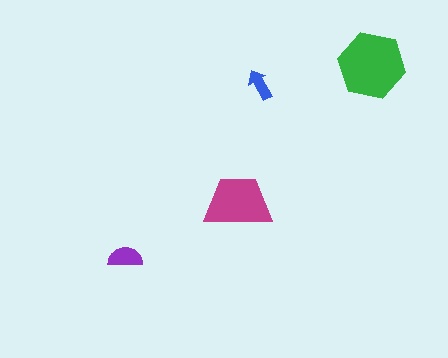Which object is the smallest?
The blue arrow.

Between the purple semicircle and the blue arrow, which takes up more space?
The purple semicircle.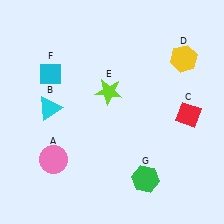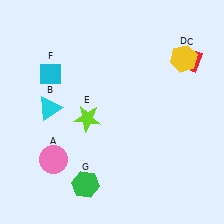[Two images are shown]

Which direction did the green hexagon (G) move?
The green hexagon (G) moved left.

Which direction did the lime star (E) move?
The lime star (E) moved down.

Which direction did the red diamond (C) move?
The red diamond (C) moved up.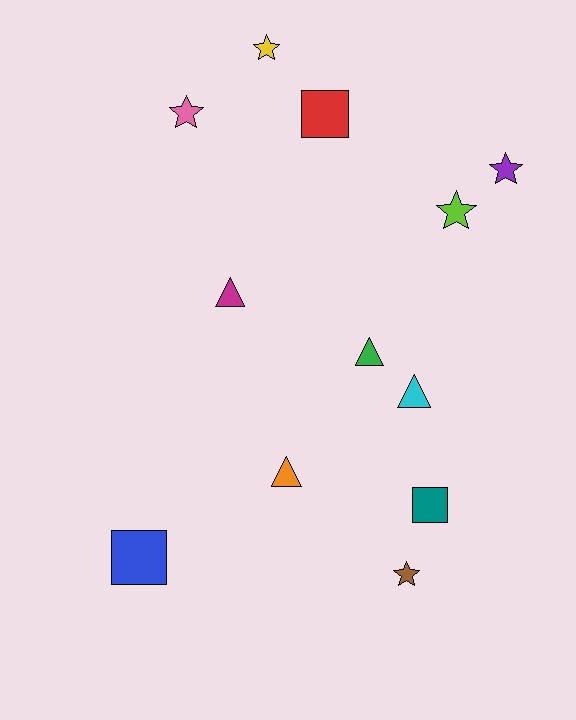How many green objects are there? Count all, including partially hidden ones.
There is 1 green object.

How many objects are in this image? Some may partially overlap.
There are 12 objects.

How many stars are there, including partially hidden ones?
There are 5 stars.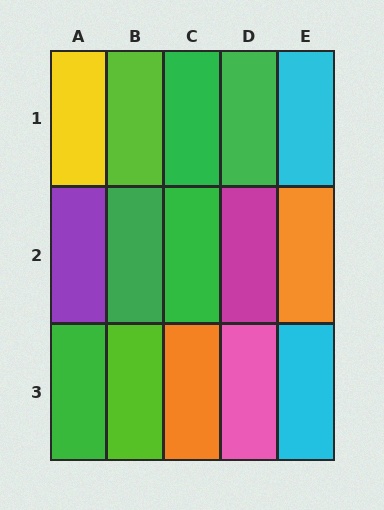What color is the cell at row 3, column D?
Pink.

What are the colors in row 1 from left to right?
Yellow, lime, green, green, cyan.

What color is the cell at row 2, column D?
Magenta.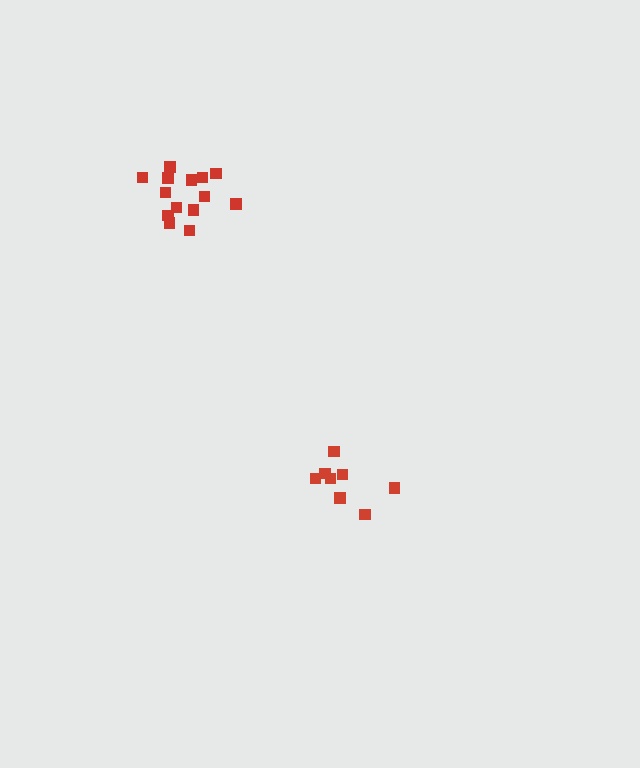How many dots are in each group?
Group 1: 14 dots, Group 2: 8 dots (22 total).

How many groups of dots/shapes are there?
There are 2 groups.